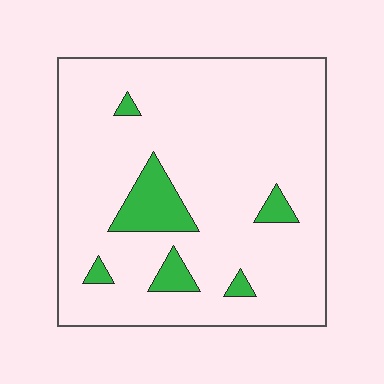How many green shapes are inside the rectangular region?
6.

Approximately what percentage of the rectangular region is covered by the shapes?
Approximately 10%.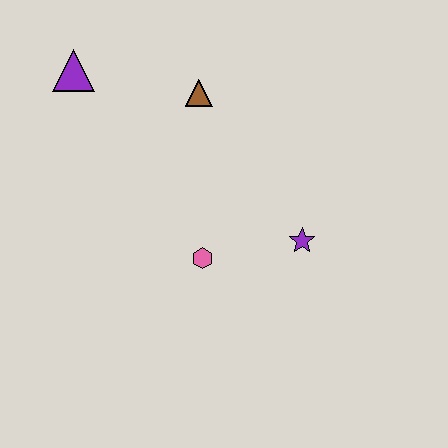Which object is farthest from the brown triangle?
The purple star is farthest from the brown triangle.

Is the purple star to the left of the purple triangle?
No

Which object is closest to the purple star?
The pink hexagon is closest to the purple star.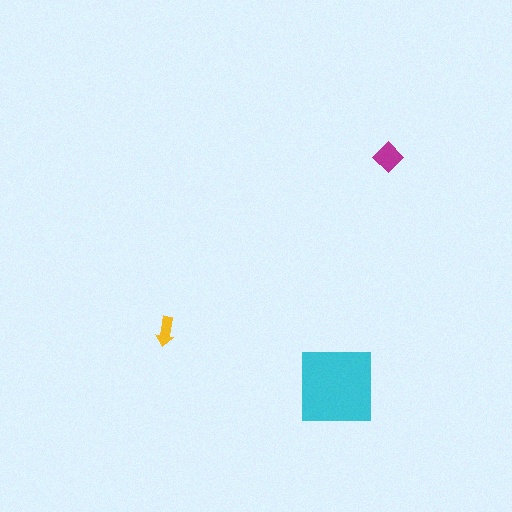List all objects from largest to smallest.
The cyan square, the magenta diamond, the yellow arrow.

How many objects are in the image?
There are 3 objects in the image.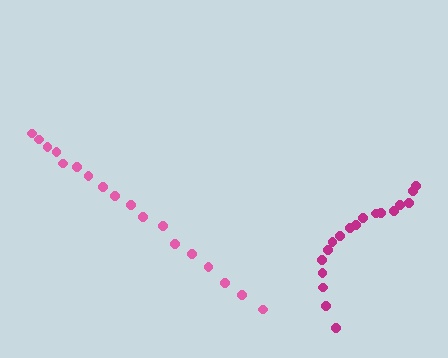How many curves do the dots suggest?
There are 2 distinct paths.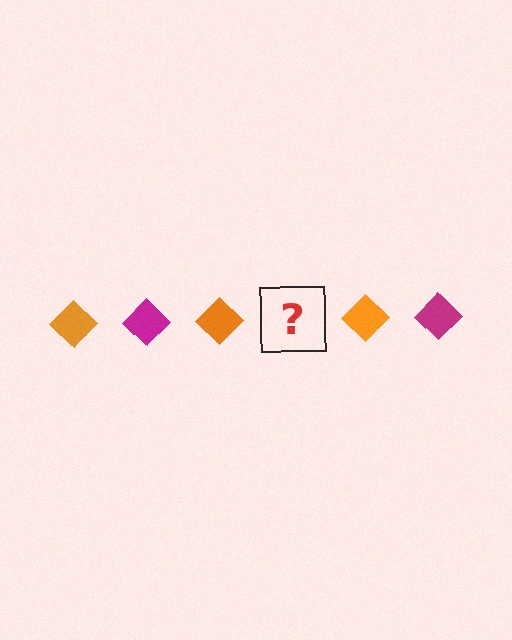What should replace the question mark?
The question mark should be replaced with a magenta diamond.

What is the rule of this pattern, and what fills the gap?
The rule is that the pattern cycles through orange, magenta diamonds. The gap should be filled with a magenta diamond.